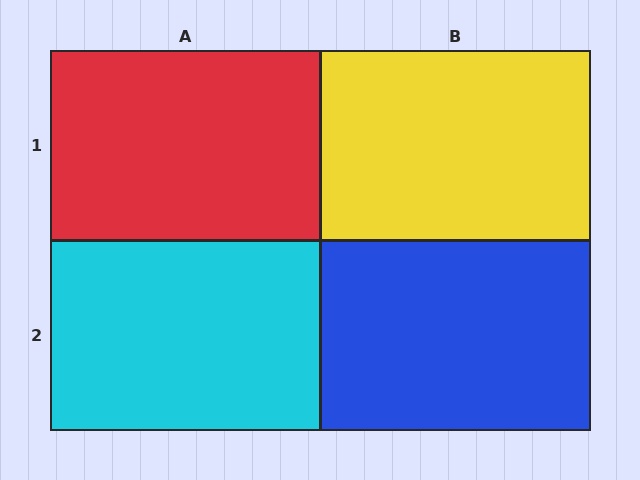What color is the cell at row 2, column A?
Cyan.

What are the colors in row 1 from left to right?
Red, yellow.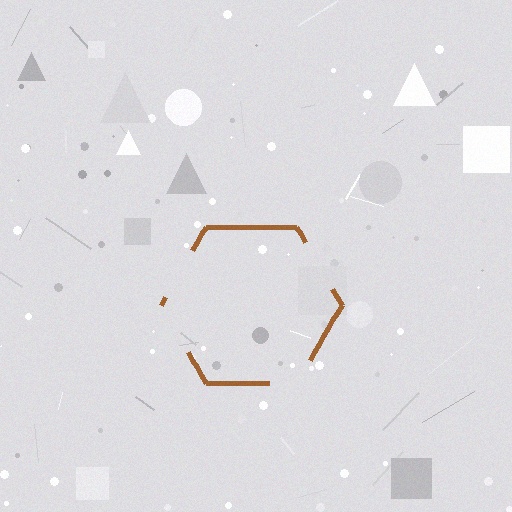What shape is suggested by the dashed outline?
The dashed outline suggests a hexagon.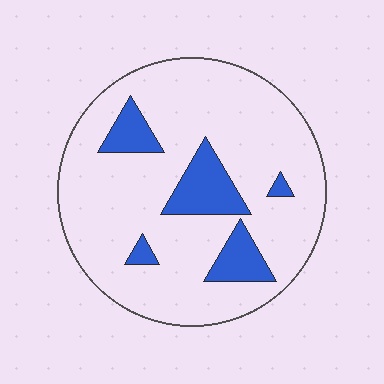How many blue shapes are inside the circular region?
5.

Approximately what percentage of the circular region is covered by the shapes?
Approximately 15%.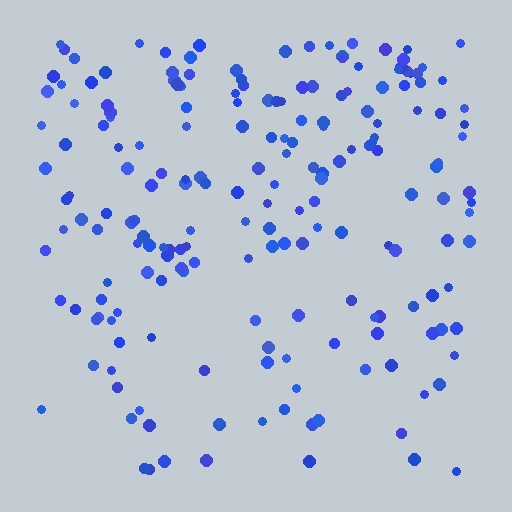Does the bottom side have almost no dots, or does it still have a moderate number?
Still a moderate number, just noticeably fewer than the top.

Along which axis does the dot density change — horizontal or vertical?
Vertical.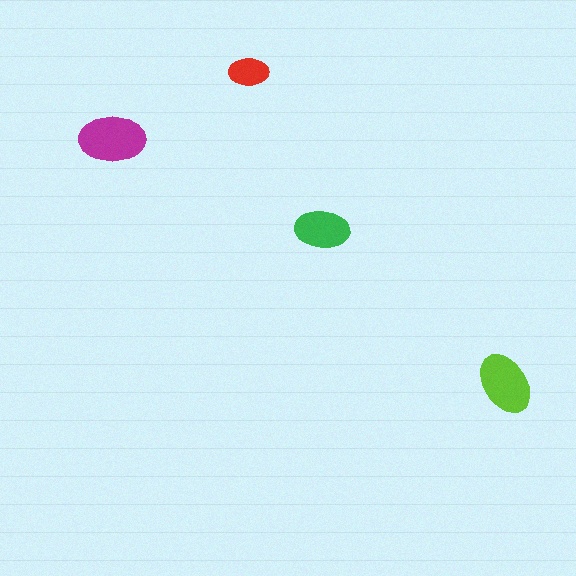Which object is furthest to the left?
The magenta ellipse is leftmost.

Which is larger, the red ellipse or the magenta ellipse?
The magenta one.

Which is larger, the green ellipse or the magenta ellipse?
The magenta one.